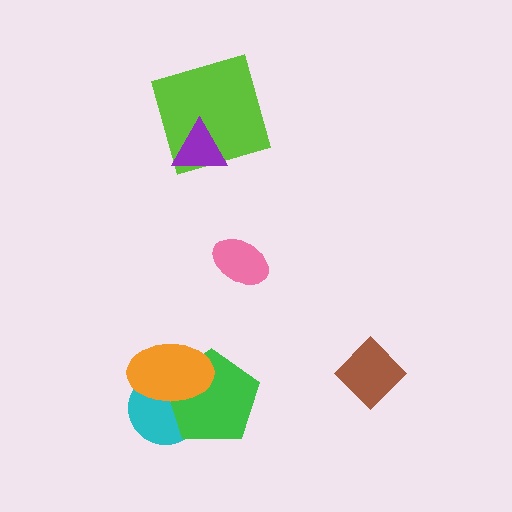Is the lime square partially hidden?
Yes, it is partially covered by another shape.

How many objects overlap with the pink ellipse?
0 objects overlap with the pink ellipse.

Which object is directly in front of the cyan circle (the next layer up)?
The green pentagon is directly in front of the cyan circle.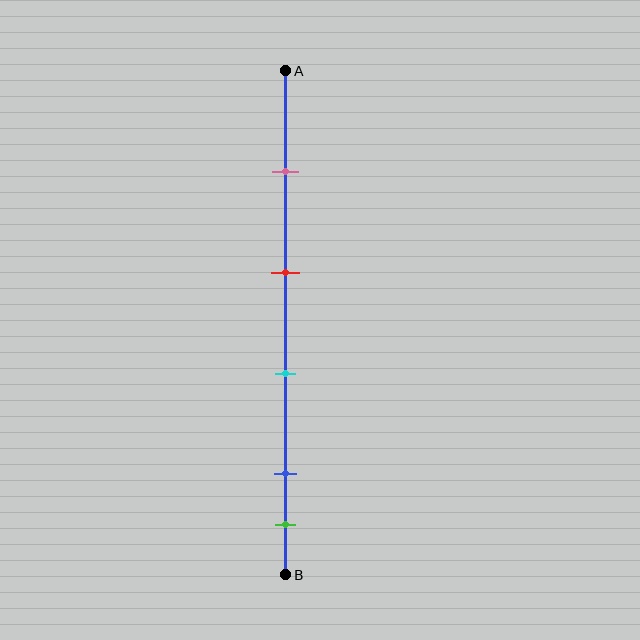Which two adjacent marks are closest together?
The blue and green marks are the closest adjacent pair.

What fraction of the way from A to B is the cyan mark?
The cyan mark is approximately 60% (0.6) of the way from A to B.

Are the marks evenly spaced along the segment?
No, the marks are not evenly spaced.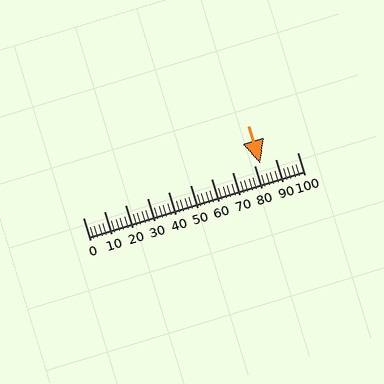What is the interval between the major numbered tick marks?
The major tick marks are spaced 10 units apart.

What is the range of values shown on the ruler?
The ruler shows values from 0 to 100.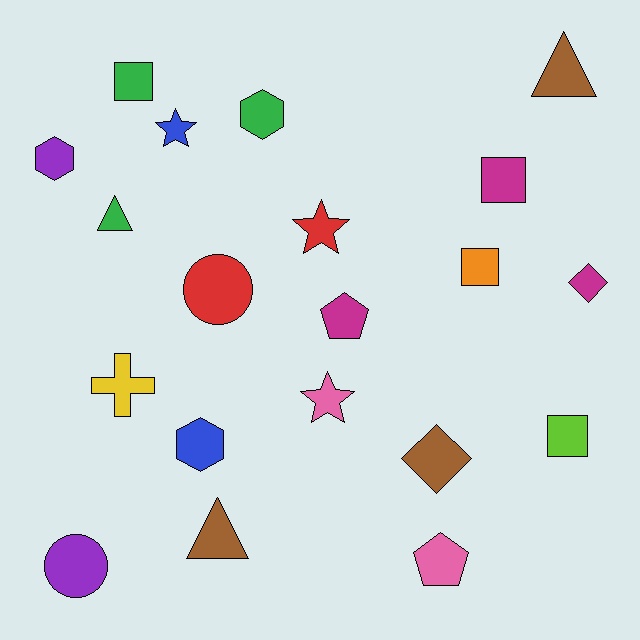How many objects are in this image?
There are 20 objects.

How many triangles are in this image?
There are 3 triangles.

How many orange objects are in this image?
There is 1 orange object.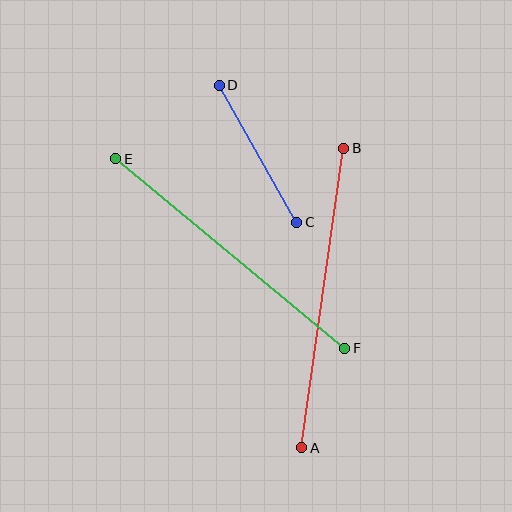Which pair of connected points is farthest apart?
Points A and B are farthest apart.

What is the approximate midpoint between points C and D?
The midpoint is at approximately (258, 154) pixels.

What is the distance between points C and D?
The distance is approximately 158 pixels.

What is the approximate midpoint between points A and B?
The midpoint is at approximately (323, 298) pixels.